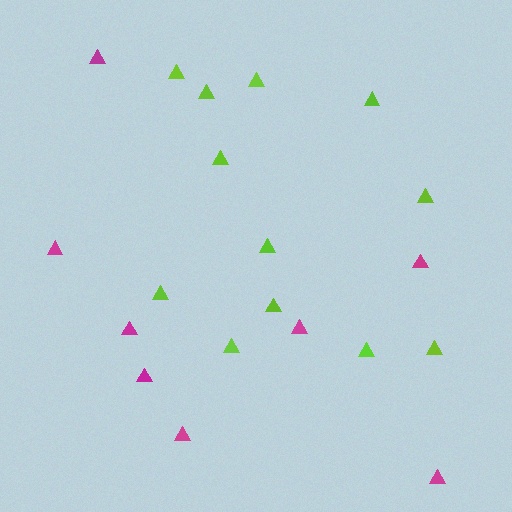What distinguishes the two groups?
There are 2 groups: one group of lime triangles (12) and one group of magenta triangles (8).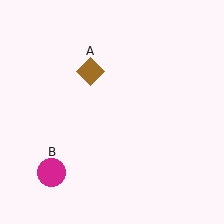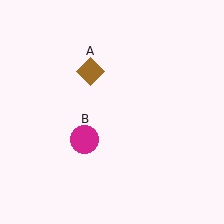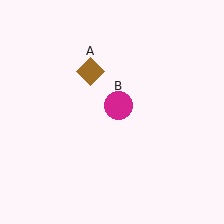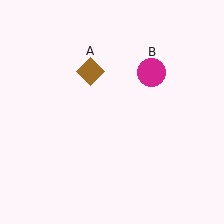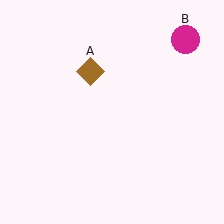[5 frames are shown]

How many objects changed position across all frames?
1 object changed position: magenta circle (object B).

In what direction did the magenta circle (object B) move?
The magenta circle (object B) moved up and to the right.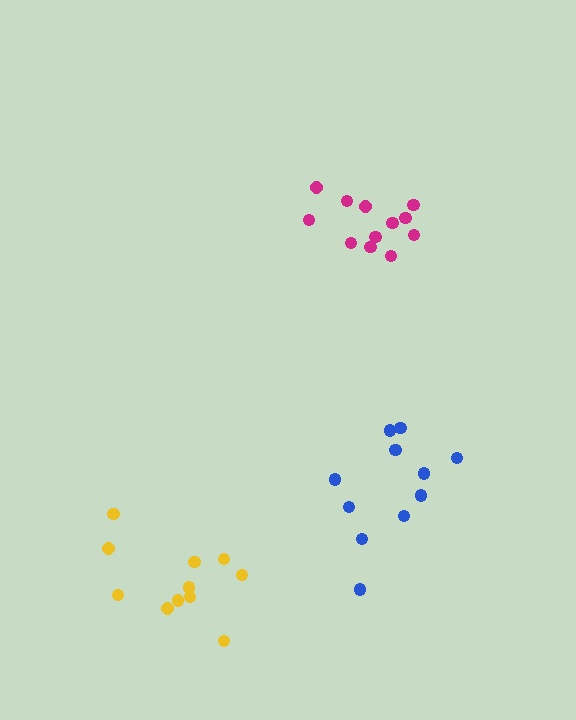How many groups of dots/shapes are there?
There are 3 groups.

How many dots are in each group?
Group 1: 11 dots, Group 2: 11 dots, Group 3: 12 dots (34 total).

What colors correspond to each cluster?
The clusters are colored: blue, yellow, magenta.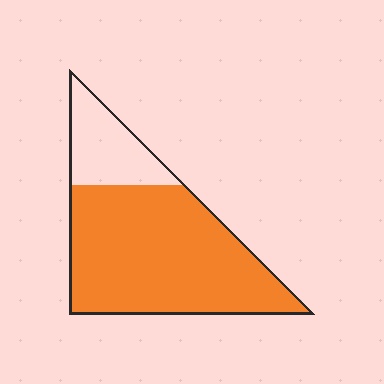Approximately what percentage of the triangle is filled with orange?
Approximately 80%.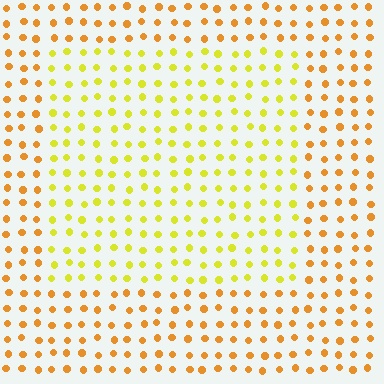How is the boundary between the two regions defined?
The boundary is defined purely by a slight shift in hue (about 32 degrees). Spacing, size, and orientation are identical on both sides.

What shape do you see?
I see a rectangle.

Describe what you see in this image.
The image is filled with small orange elements in a uniform arrangement. A rectangle-shaped region is visible where the elements are tinted to a slightly different hue, forming a subtle color boundary.